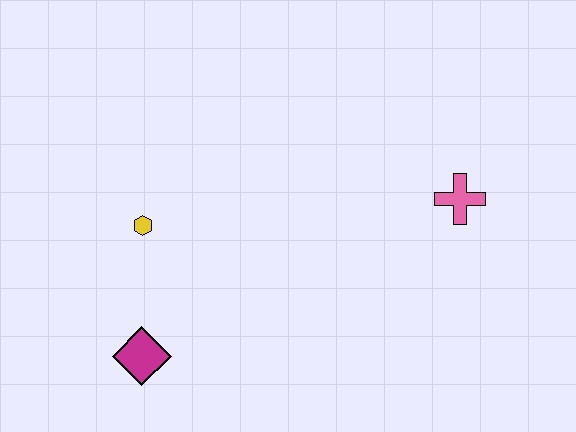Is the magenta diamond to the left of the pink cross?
Yes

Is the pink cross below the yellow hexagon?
No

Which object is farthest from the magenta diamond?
The pink cross is farthest from the magenta diamond.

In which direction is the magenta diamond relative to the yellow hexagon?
The magenta diamond is below the yellow hexagon.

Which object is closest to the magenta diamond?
The yellow hexagon is closest to the magenta diamond.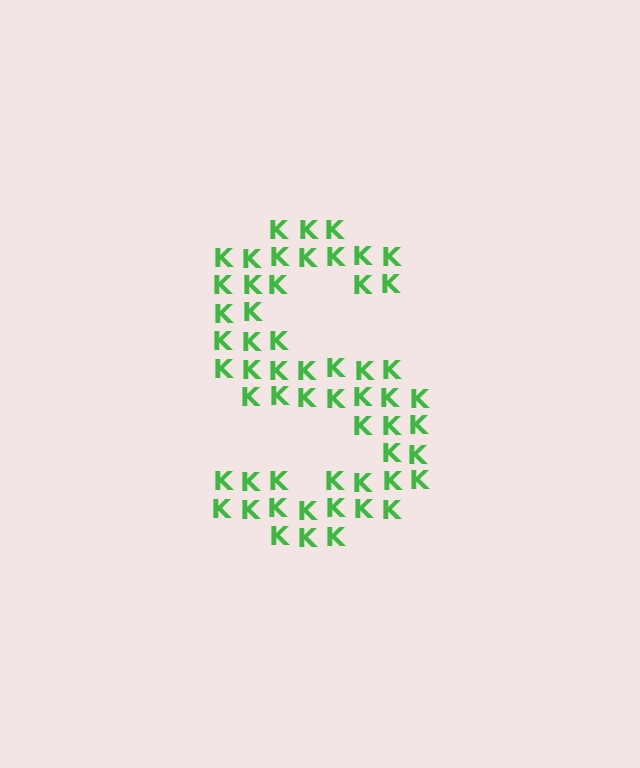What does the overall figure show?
The overall figure shows the letter S.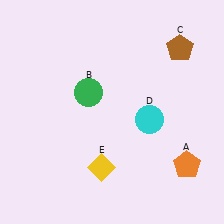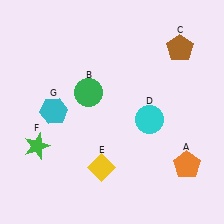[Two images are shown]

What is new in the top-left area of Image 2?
A cyan hexagon (G) was added in the top-left area of Image 2.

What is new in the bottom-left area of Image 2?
A green star (F) was added in the bottom-left area of Image 2.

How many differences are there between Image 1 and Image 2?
There are 2 differences between the two images.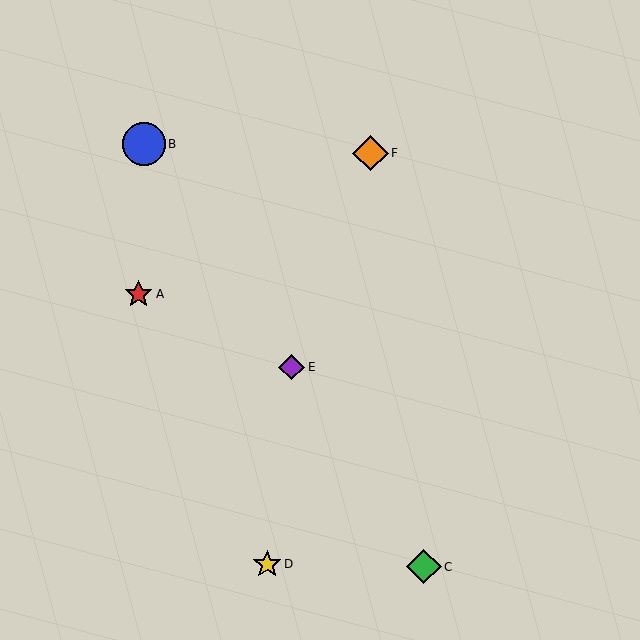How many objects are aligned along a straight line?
3 objects (B, C, E) are aligned along a straight line.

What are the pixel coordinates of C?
Object C is at (424, 567).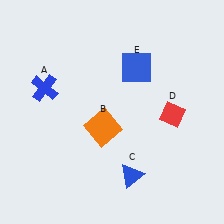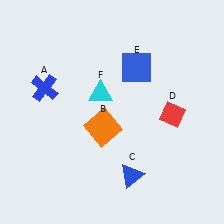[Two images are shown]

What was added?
A cyan triangle (F) was added in Image 2.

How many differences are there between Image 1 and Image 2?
There is 1 difference between the two images.